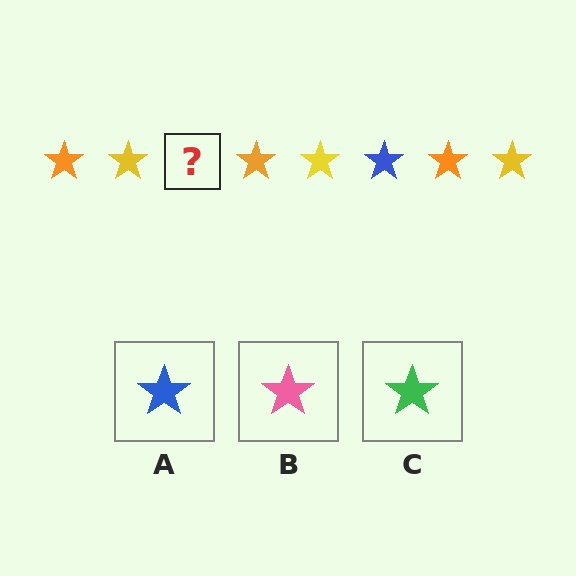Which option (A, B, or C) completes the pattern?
A.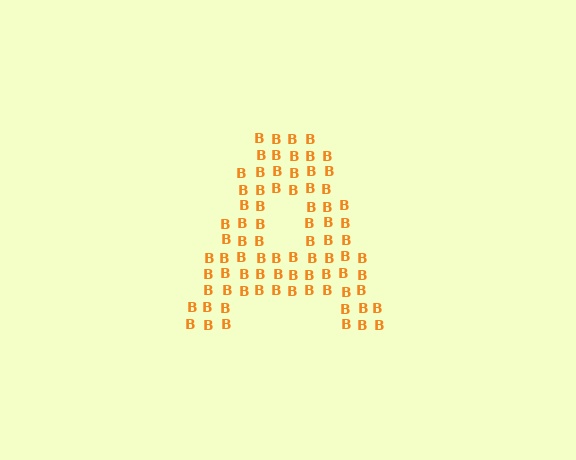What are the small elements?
The small elements are letter B's.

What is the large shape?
The large shape is the letter A.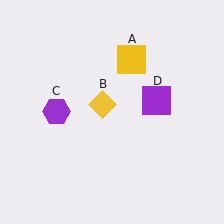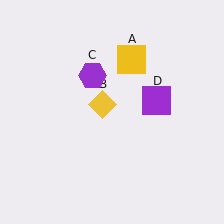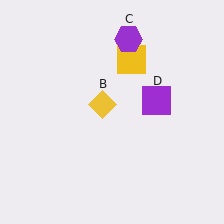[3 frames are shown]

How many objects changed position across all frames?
1 object changed position: purple hexagon (object C).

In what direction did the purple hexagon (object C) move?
The purple hexagon (object C) moved up and to the right.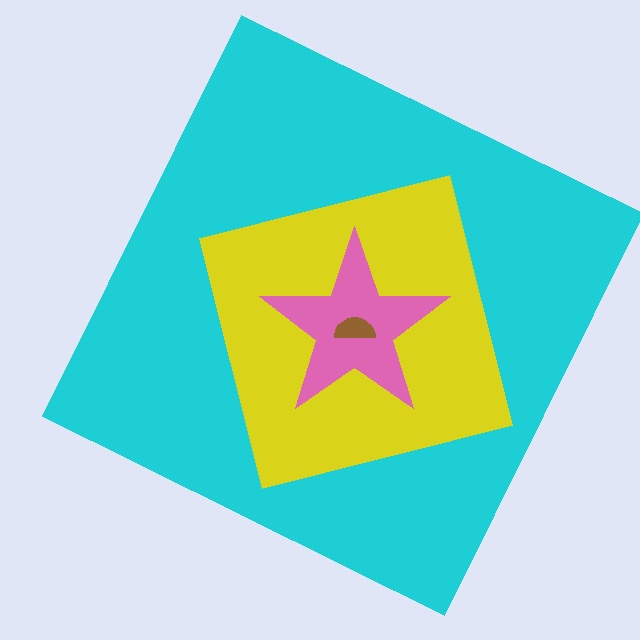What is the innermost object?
The brown semicircle.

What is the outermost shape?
The cyan square.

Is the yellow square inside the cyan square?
Yes.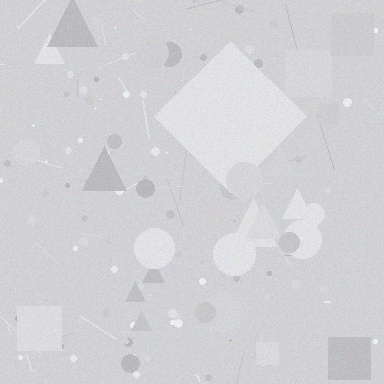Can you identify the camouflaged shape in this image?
The camouflaged shape is a diamond.